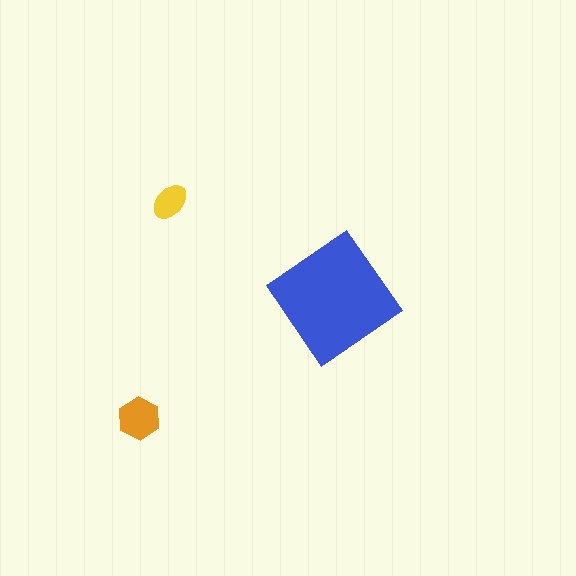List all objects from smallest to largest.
The yellow ellipse, the orange hexagon, the blue diamond.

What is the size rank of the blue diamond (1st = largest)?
1st.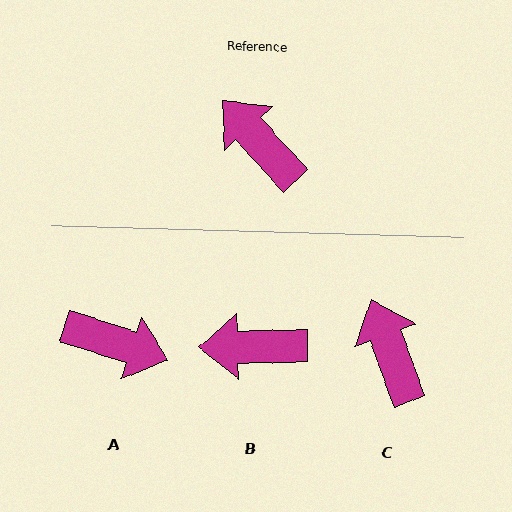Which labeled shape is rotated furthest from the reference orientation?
A, about 150 degrees away.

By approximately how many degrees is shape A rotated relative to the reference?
Approximately 150 degrees clockwise.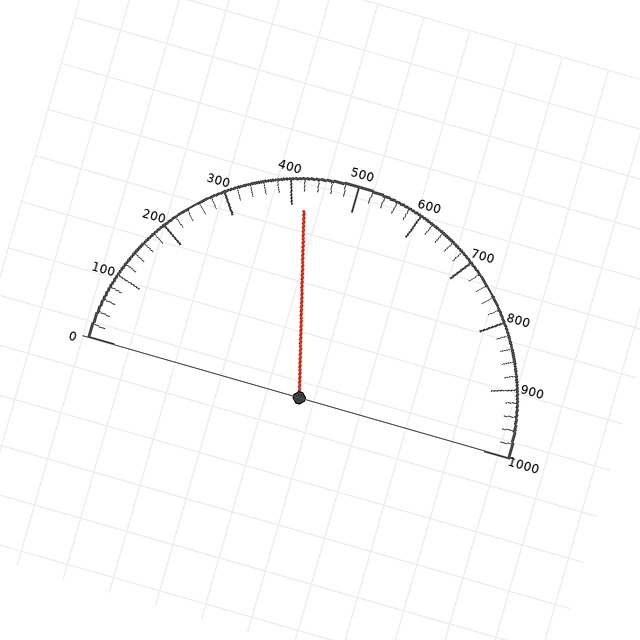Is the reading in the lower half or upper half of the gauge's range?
The reading is in the lower half of the range (0 to 1000).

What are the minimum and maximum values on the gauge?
The gauge ranges from 0 to 1000.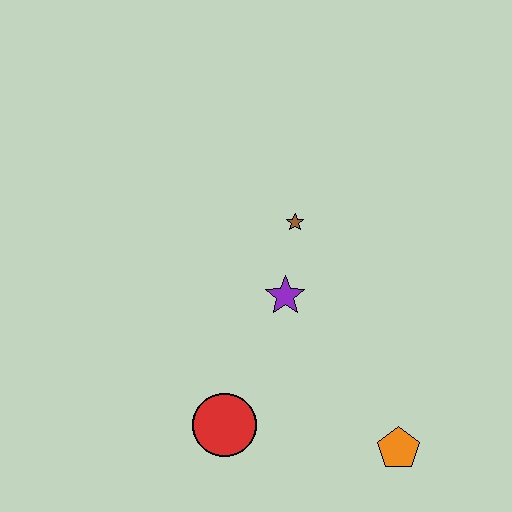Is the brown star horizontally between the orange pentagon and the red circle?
Yes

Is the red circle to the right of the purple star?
No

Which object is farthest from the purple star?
The orange pentagon is farthest from the purple star.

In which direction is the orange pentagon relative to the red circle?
The orange pentagon is to the right of the red circle.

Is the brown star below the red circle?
No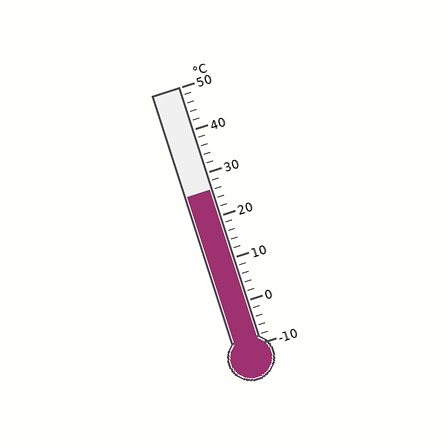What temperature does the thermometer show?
The thermometer shows approximately 26°C.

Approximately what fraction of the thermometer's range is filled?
The thermometer is filled to approximately 60% of its range.